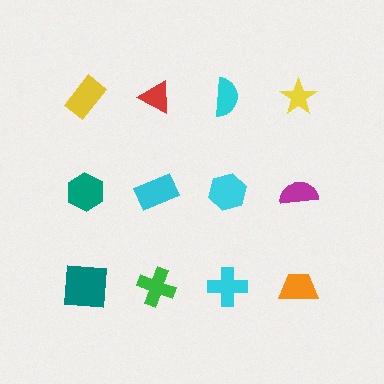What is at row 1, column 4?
A yellow star.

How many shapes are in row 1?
4 shapes.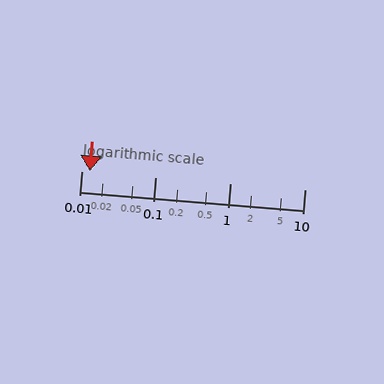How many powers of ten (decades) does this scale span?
The scale spans 3 decades, from 0.01 to 10.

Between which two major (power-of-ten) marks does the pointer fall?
The pointer is between 0.01 and 0.1.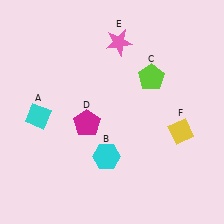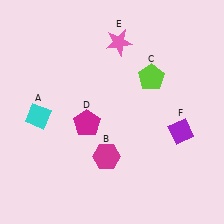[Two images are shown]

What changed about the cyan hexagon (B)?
In Image 1, B is cyan. In Image 2, it changed to magenta.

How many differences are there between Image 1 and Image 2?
There are 2 differences between the two images.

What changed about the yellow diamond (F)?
In Image 1, F is yellow. In Image 2, it changed to purple.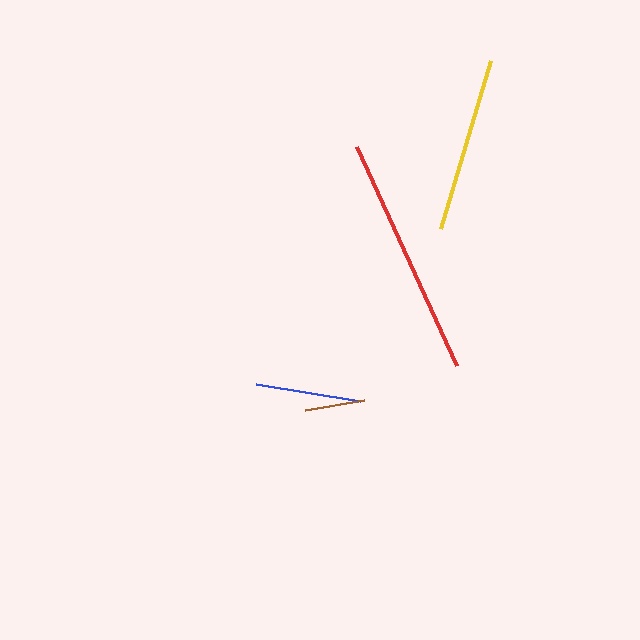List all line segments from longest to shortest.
From longest to shortest: red, yellow, blue, brown.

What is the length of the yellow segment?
The yellow segment is approximately 175 pixels long.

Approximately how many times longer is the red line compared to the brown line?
The red line is approximately 4.0 times the length of the brown line.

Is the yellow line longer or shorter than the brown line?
The yellow line is longer than the brown line.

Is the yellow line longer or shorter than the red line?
The red line is longer than the yellow line.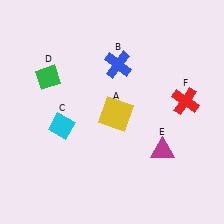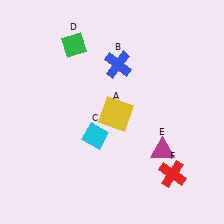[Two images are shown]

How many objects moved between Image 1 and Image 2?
3 objects moved between the two images.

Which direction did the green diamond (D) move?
The green diamond (D) moved up.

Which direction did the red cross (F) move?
The red cross (F) moved down.